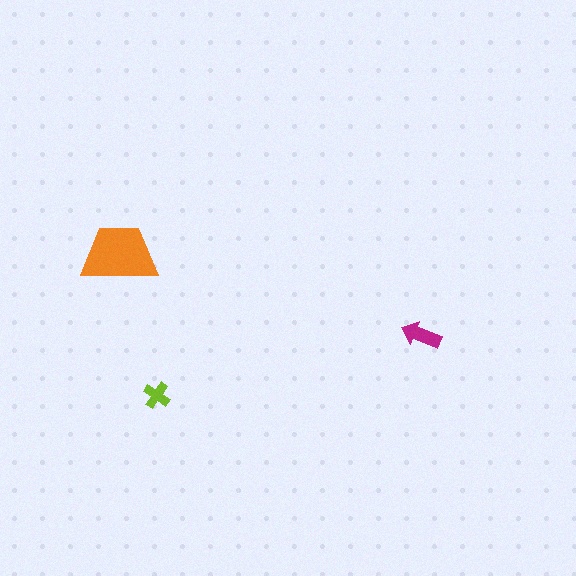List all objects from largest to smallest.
The orange trapezoid, the magenta arrow, the lime cross.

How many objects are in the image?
There are 3 objects in the image.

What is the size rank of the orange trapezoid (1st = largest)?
1st.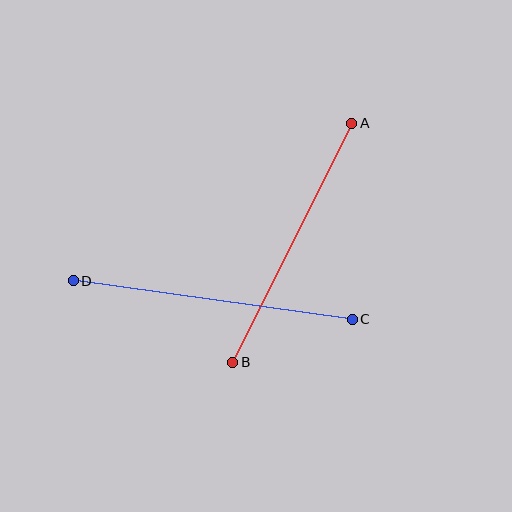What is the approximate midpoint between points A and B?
The midpoint is at approximately (292, 243) pixels.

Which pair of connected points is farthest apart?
Points C and D are farthest apart.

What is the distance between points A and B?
The distance is approximately 267 pixels.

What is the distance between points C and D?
The distance is approximately 282 pixels.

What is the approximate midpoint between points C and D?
The midpoint is at approximately (213, 300) pixels.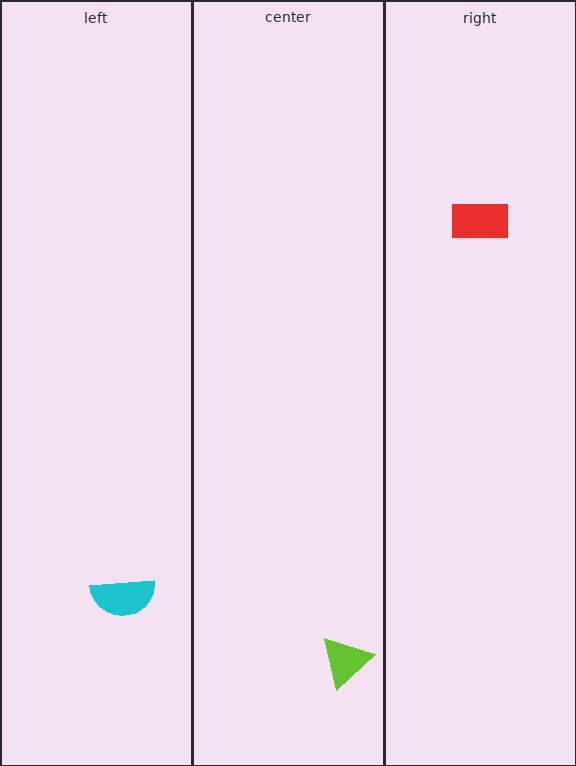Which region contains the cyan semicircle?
The left region.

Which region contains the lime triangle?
The center region.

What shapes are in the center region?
The lime triangle.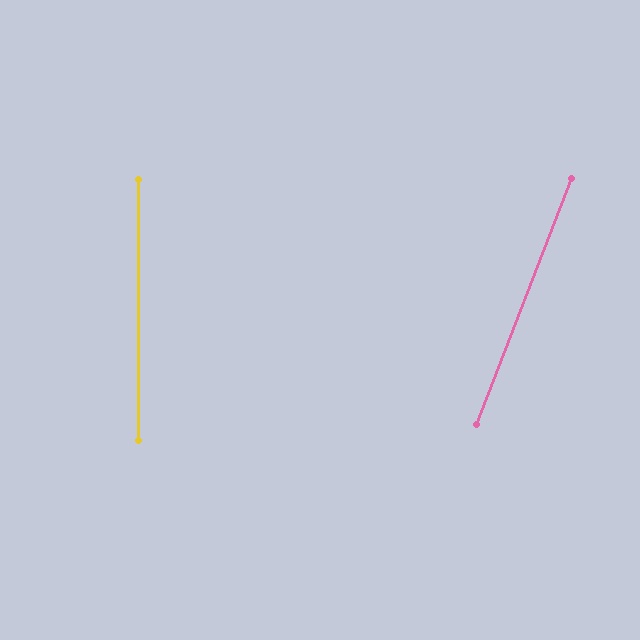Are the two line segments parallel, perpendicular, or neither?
Neither parallel nor perpendicular — they differ by about 21°.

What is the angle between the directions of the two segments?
Approximately 21 degrees.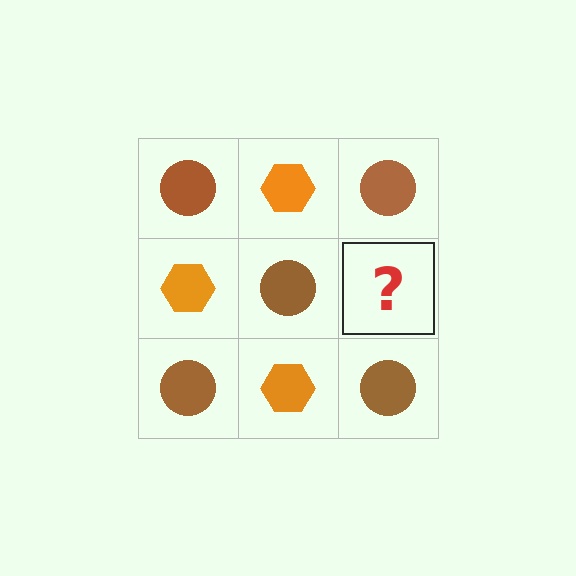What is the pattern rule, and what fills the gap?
The rule is that it alternates brown circle and orange hexagon in a checkerboard pattern. The gap should be filled with an orange hexagon.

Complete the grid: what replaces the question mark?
The question mark should be replaced with an orange hexagon.